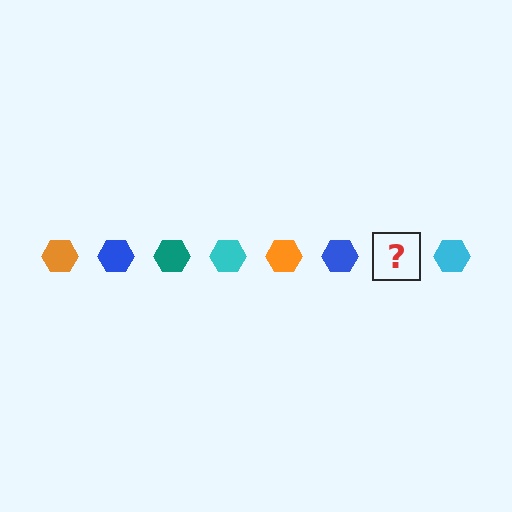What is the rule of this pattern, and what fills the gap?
The rule is that the pattern cycles through orange, blue, teal, cyan hexagons. The gap should be filled with a teal hexagon.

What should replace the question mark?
The question mark should be replaced with a teal hexagon.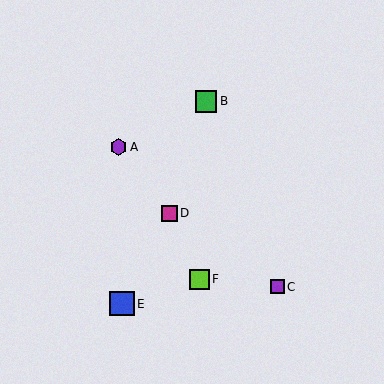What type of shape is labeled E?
Shape E is a blue square.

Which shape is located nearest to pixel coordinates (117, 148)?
The purple hexagon (labeled A) at (119, 147) is nearest to that location.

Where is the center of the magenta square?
The center of the magenta square is at (169, 213).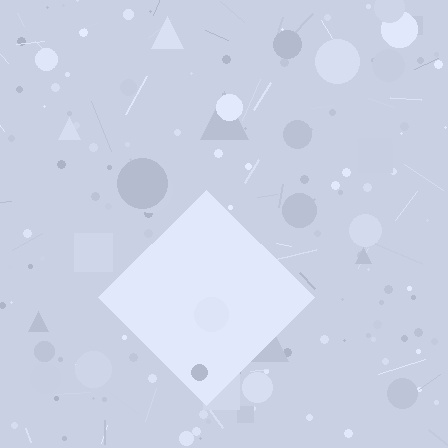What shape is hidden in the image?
A diamond is hidden in the image.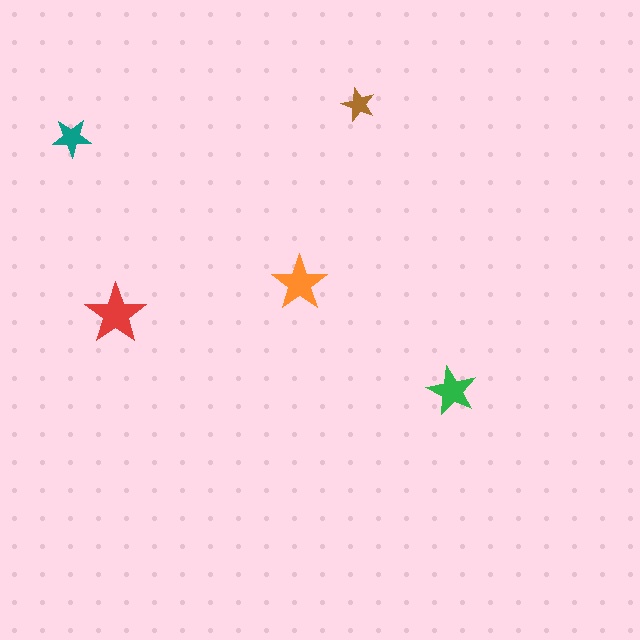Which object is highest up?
The brown star is topmost.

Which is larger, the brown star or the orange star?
The orange one.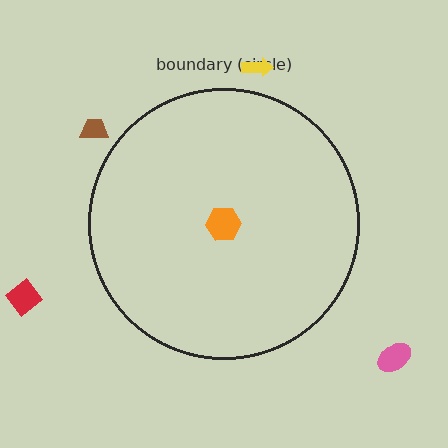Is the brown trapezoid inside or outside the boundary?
Outside.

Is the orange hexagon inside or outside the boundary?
Inside.